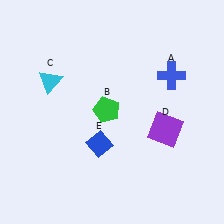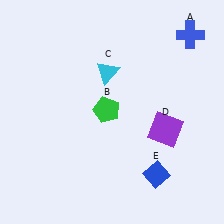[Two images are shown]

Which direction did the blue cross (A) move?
The blue cross (A) moved up.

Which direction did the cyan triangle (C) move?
The cyan triangle (C) moved right.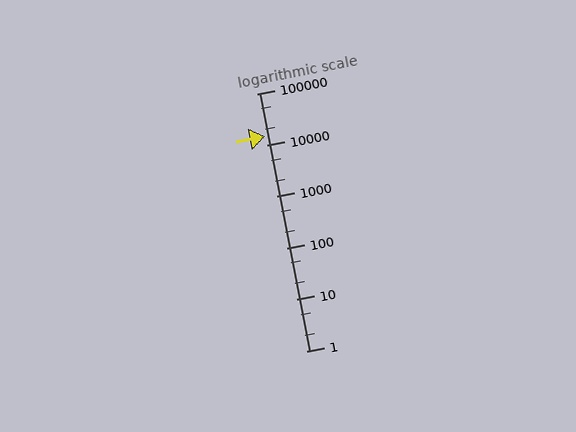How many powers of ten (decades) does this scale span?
The scale spans 5 decades, from 1 to 100000.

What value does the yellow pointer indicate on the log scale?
The pointer indicates approximately 15000.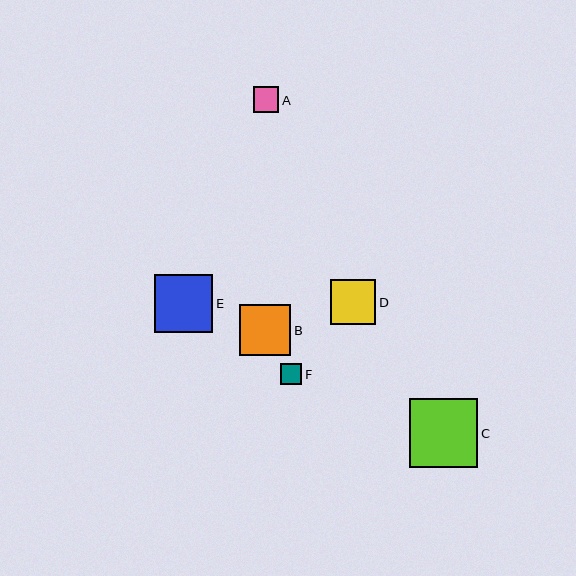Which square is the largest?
Square C is the largest with a size of approximately 69 pixels.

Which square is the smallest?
Square F is the smallest with a size of approximately 21 pixels.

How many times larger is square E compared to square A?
Square E is approximately 2.3 times the size of square A.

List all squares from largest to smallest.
From largest to smallest: C, E, B, D, A, F.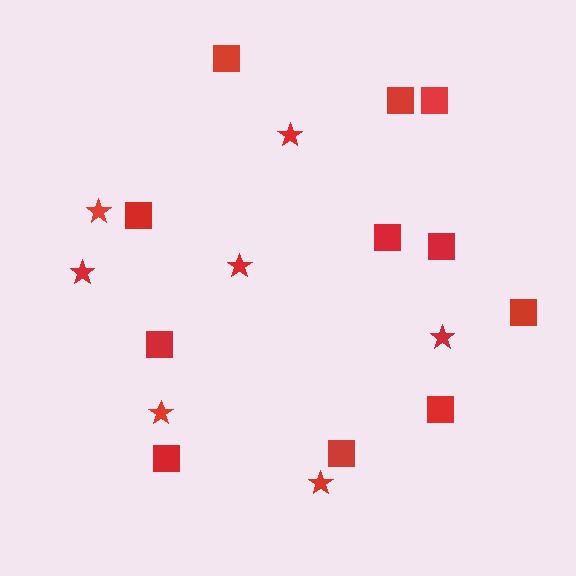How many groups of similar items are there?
There are 2 groups: one group of stars (7) and one group of squares (11).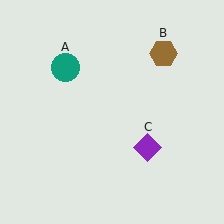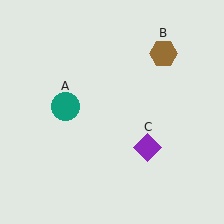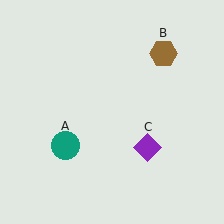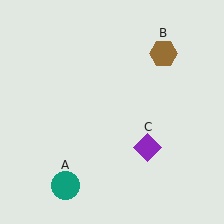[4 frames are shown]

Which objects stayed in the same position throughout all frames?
Brown hexagon (object B) and purple diamond (object C) remained stationary.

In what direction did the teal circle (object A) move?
The teal circle (object A) moved down.